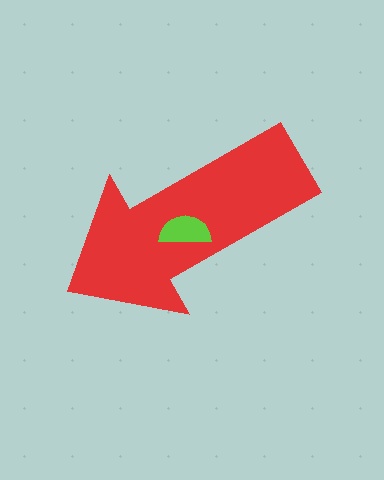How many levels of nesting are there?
2.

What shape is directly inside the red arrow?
The lime semicircle.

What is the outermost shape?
The red arrow.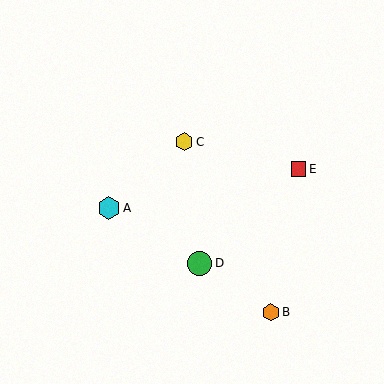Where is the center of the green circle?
The center of the green circle is at (200, 263).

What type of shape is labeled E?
Shape E is a red square.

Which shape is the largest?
The green circle (labeled D) is the largest.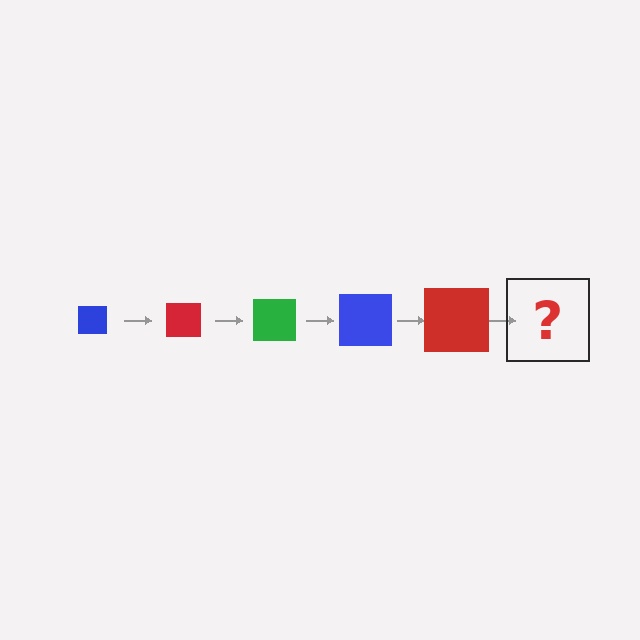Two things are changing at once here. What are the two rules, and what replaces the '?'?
The two rules are that the square grows larger each step and the color cycles through blue, red, and green. The '?' should be a green square, larger than the previous one.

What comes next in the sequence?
The next element should be a green square, larger than the previous one.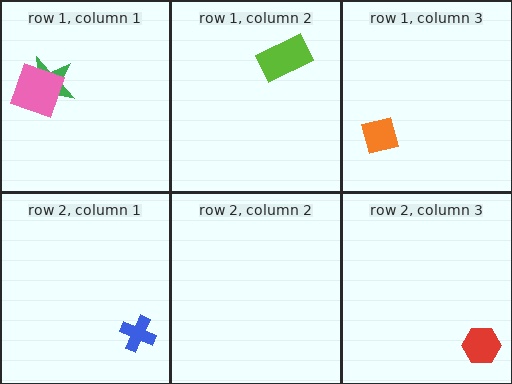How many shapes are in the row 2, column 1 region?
1.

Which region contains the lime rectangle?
The row 1, column 2 region.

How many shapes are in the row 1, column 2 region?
1.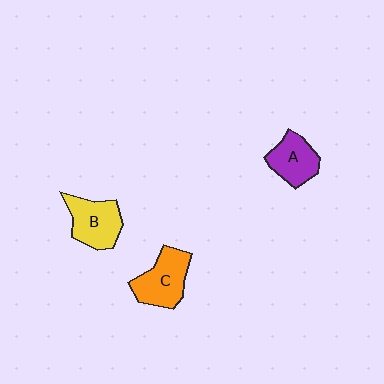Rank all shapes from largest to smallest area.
From largest to smallest: C (orange), B (yellow), A (purple).